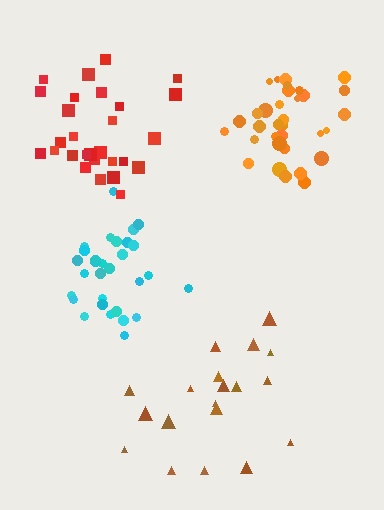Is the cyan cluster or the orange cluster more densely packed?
Orange.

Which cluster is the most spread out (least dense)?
Brown.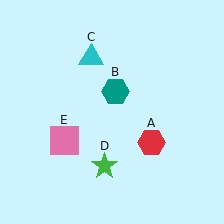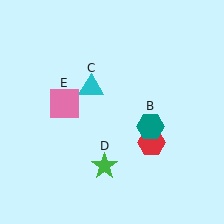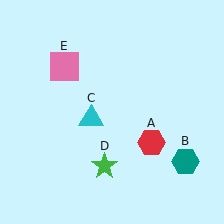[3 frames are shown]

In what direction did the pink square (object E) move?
The pink square (object E) moved up.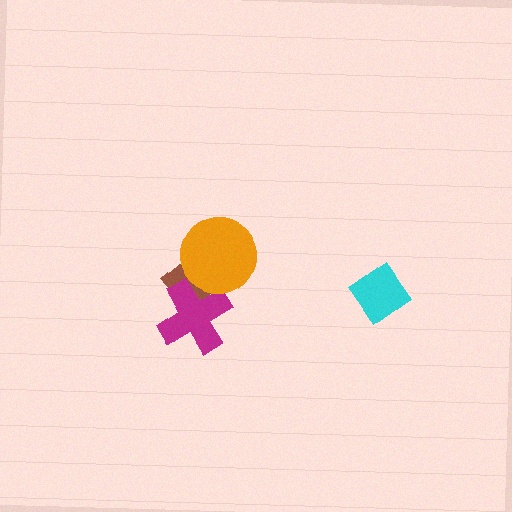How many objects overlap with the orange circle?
2 objects overlap with the orange circle.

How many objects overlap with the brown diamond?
2 objects overlap with the brown diamond.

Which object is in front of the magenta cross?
The orange circle is in front of the magenta cross.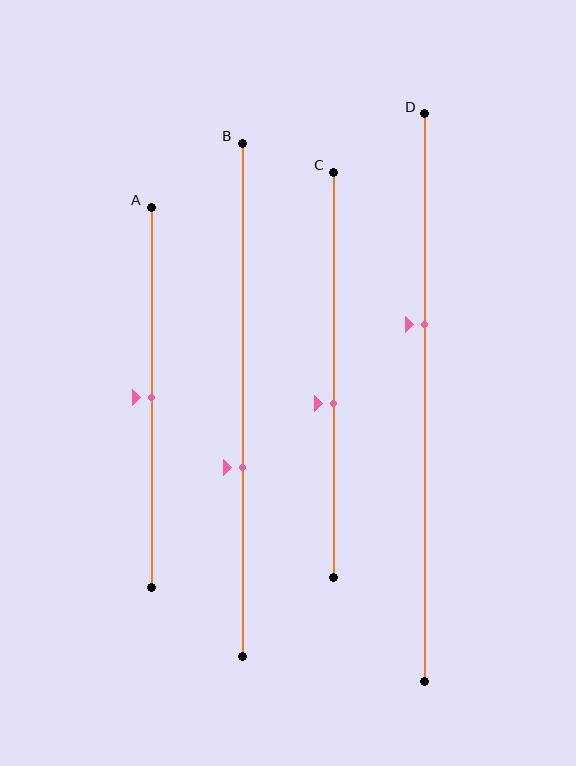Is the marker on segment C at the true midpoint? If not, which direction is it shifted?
No, the marker on segment C is shifted downward by about 7% of the segment length.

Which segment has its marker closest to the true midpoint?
Segment A has its marker closest to the true midpoint.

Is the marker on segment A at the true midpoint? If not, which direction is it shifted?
Yes, the marker on segment A is at the true midpoint.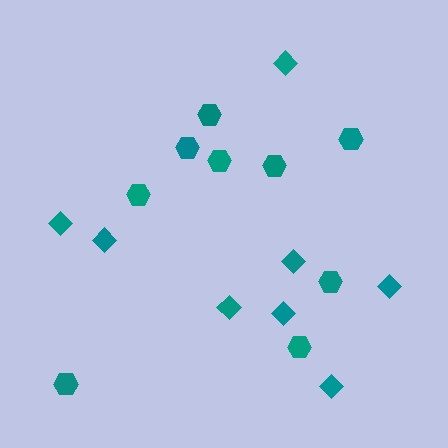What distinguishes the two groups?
There are 2 groups: one group of diamonds (8) and one group of hexagons (9).